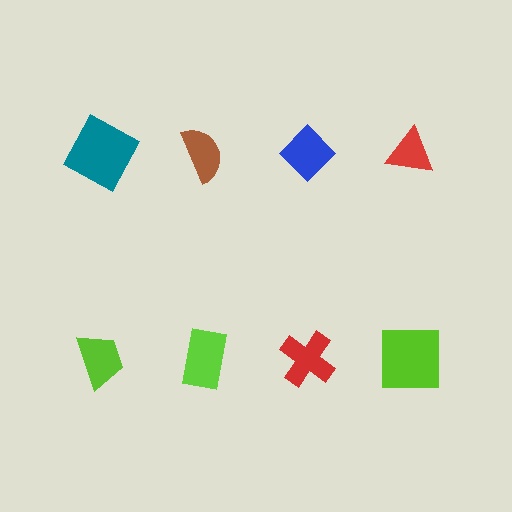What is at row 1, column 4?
A red triangle.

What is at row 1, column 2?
A brown semicircle.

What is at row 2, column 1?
A lime trapezoid.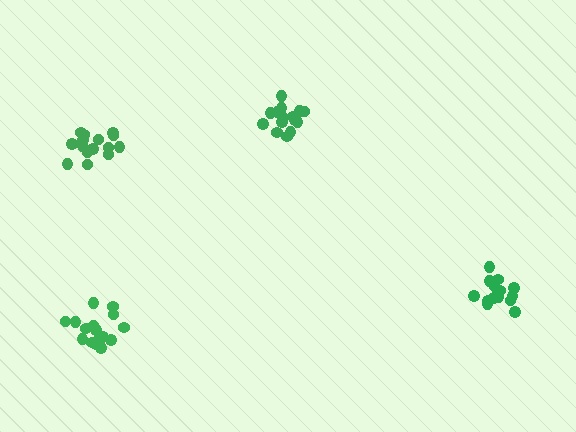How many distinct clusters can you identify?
There are 4 distinct clusters.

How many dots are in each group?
Group 1: 16 dots, Group 2: 16 dots, Group 3: 16 dots, Group 4: 17 dots (65 total).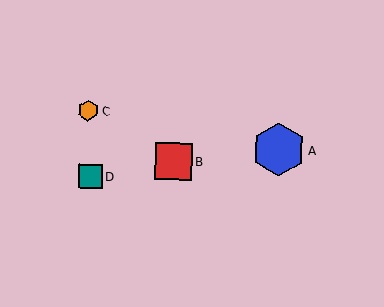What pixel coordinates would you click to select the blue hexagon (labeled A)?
Click at (279, 150) to select the blue hexagon A.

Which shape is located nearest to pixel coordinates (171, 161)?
The red square (labeled B) at (173, 161) is nearest to that location.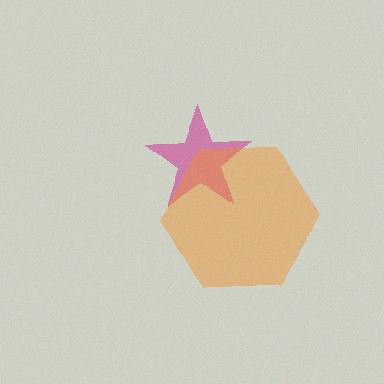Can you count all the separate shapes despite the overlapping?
Yes, there are 2 separate shapes.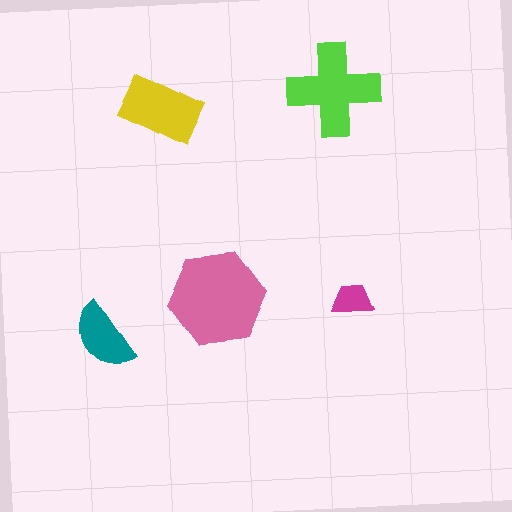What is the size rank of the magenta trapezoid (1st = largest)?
5th.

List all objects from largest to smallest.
The pink hexagon, the lime cross, the yellow rectangle, the teal semicircle, the magenta trapezoid.